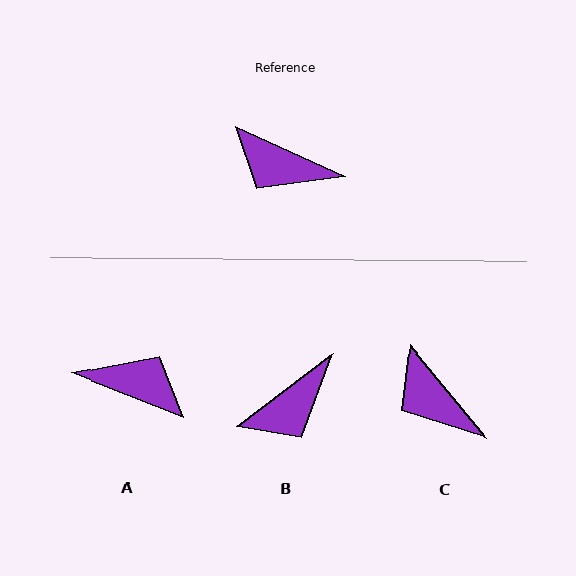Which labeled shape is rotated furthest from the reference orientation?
A, about 177 degrees away.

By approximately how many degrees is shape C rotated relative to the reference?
Approximately 26 degrees clockwise.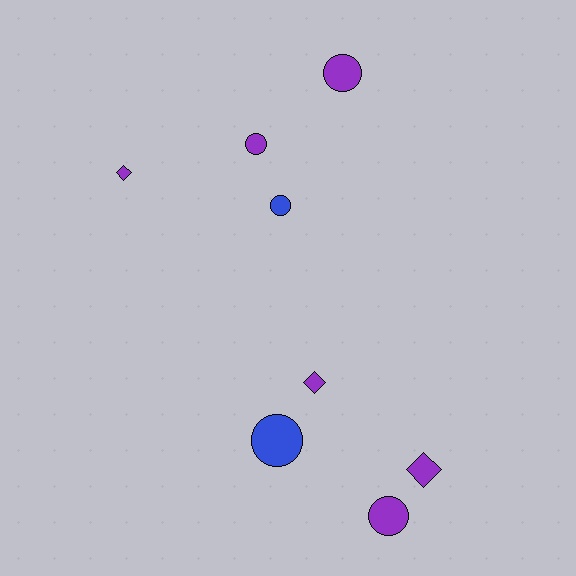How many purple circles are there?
There are 3 purple circles.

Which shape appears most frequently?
Circle, with 5 objects.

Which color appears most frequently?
Purple, with 6 objects.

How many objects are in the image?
There are 8 objects.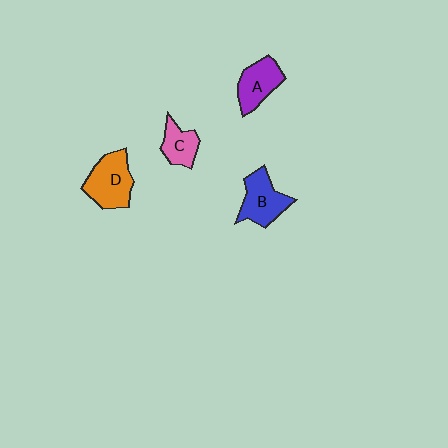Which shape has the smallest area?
Shape C (pink).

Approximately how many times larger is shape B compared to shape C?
Approximately 1.4 times.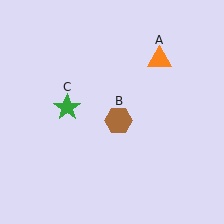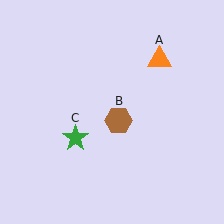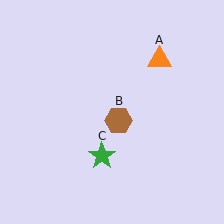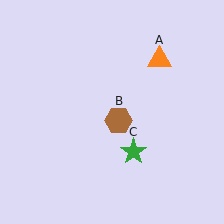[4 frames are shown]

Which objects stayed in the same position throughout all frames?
Orange triangle (object A) and brown hexagon (object B) remained stationary.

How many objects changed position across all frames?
1 object changed position: green star (object C).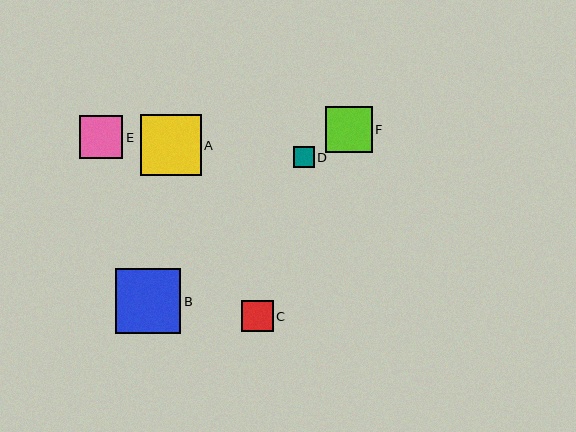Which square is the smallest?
Square D is the smallest with a size of approximately 21 pixels.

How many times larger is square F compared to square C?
Square F is approximately 1.5 times the size of square C.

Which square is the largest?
Square B is the largest with a size of approximately 65 pixels.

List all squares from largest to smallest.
From largest to smallest: B, A, F, E, C, D.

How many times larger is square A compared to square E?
Square A is approximately 1.4 times the size of square E.